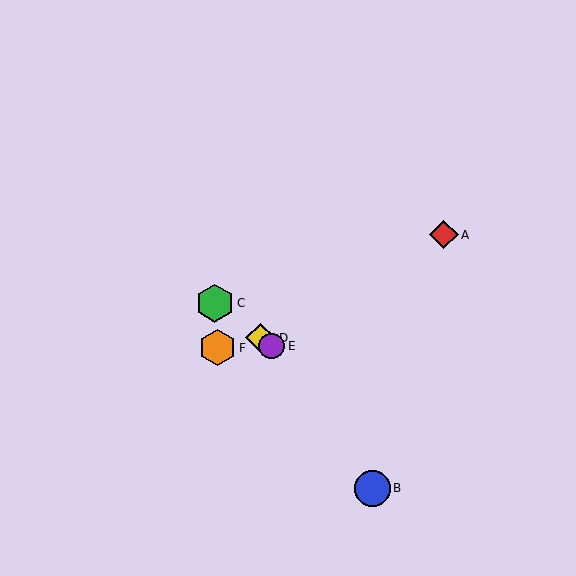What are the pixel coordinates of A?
Object A is at (444, 235).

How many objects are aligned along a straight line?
3 objects (C, D, E) are aligned along a straight line.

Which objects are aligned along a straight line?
Objects C, D, E are aligned along a straight line.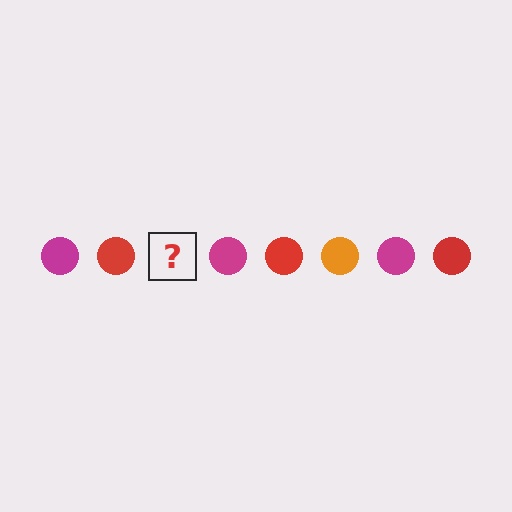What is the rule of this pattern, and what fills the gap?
The rule is that the pattern cycles through magenta, red, orange circles. The gap should be filled with an orange circle.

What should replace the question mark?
The question mark should be replaced with an orange circle.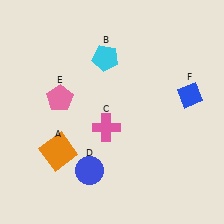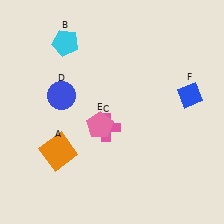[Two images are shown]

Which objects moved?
The objects that moved are: the cyan pentagon (B), the blue circle (D), the pink pentagon (E).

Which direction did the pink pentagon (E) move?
The pink pentagon (E) moved right.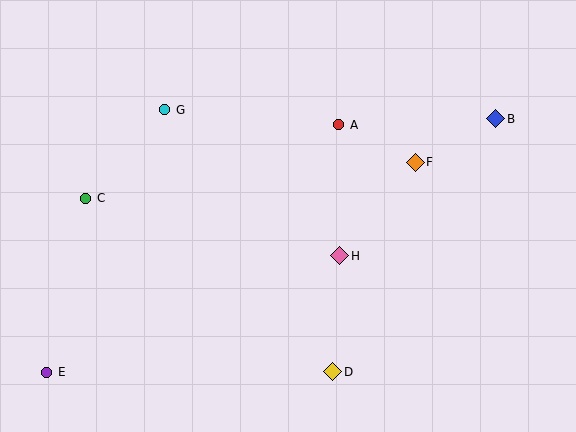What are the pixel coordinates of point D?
Point D is at (333, 372).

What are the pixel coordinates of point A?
Point A is at (339, 125).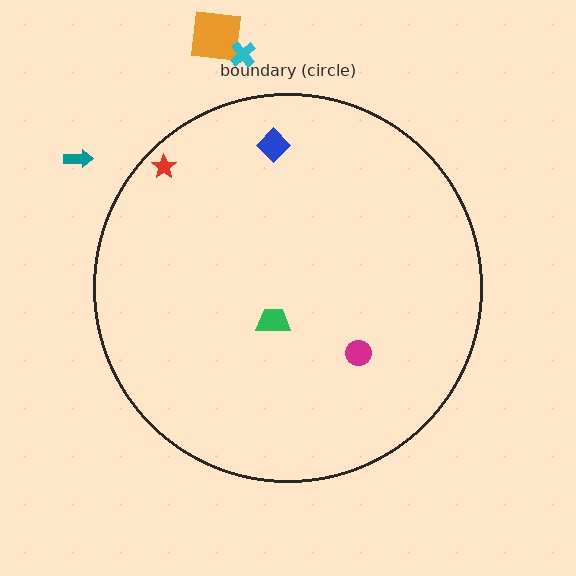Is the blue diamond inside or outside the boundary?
Inside.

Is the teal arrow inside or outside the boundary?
Outside.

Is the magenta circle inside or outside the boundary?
Inside.